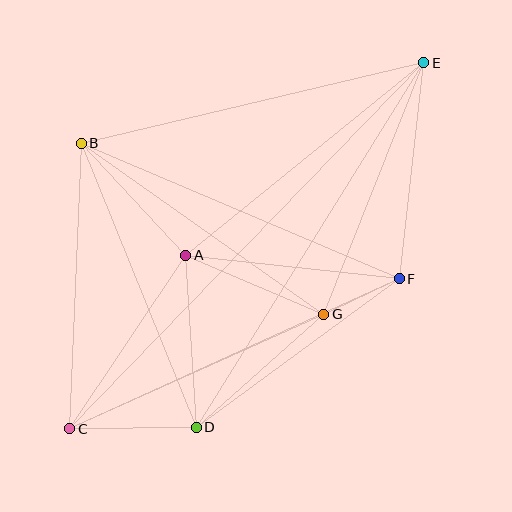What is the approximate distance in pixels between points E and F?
The distance between E and F is approximately 217 pixels.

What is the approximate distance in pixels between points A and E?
The distance between A and E is approximately 306 pixels.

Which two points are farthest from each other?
Points C and E are farthest from each other.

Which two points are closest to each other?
Points F and G are closest to each other.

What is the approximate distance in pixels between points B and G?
The distance between B and G is approximately 297 pixels.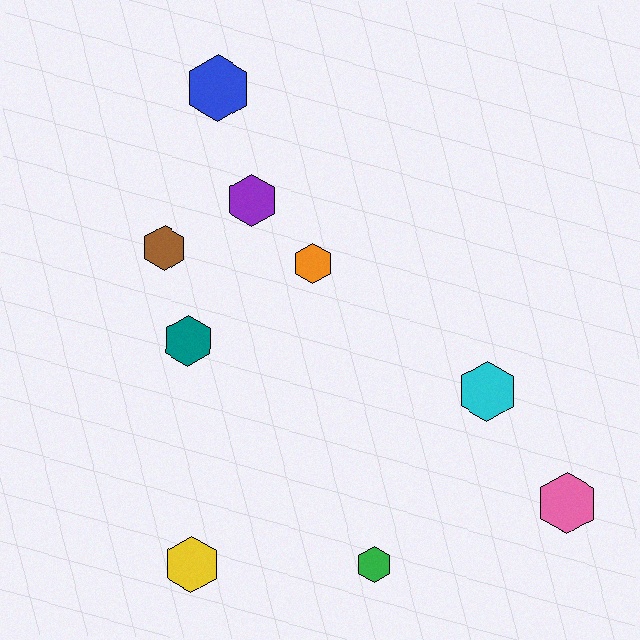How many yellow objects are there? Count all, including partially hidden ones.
There is 1 yellow object.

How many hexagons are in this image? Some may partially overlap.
There are 9 hexagons.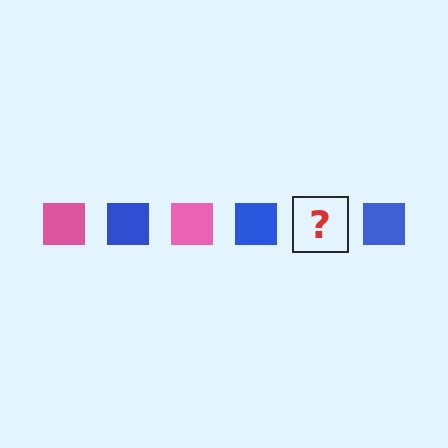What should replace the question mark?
The question mark should be replaced with a pink square.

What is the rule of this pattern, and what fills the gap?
The rule is that the pattern cycles through pink, blue squares. The gap should be filled with a pink square.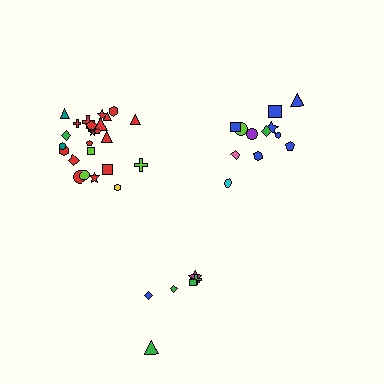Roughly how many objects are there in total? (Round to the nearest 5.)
Roughly 45 objects in total.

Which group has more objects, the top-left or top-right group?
The top-left group.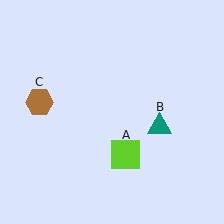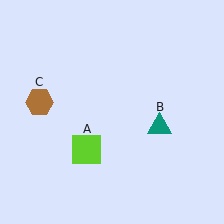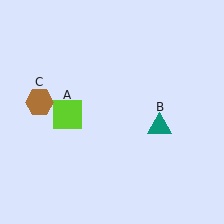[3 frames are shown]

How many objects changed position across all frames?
1 object changed position: lime square (object A).